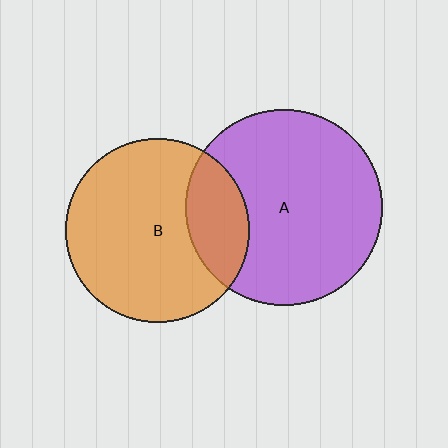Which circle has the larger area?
Circle A (purple).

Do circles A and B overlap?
Yes.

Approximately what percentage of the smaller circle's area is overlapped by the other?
Approximately 25%.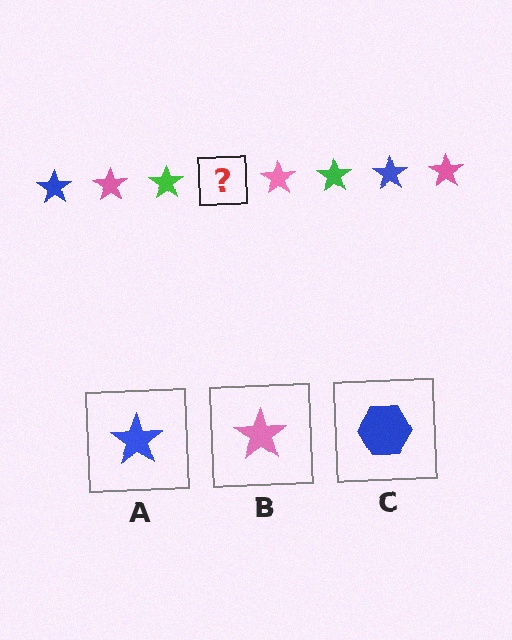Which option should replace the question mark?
Option A.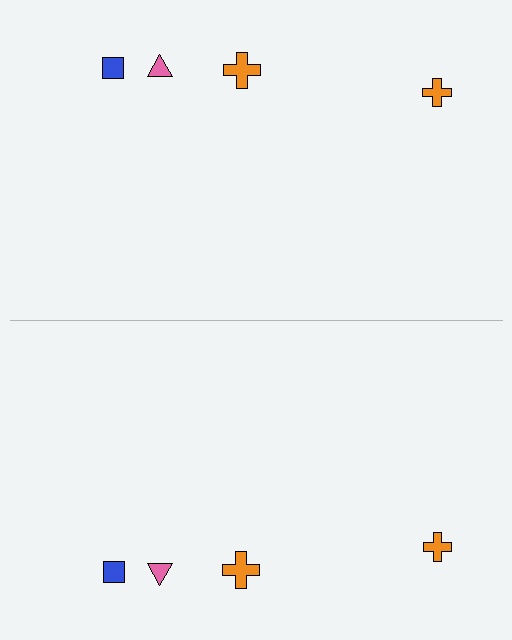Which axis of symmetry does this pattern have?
The pattern has a horizontal axis of symmetry running through the center of the image.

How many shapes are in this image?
There are 8 shapes in this image.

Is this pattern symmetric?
Yes, this pattern has bilateral (reflection) symmetry.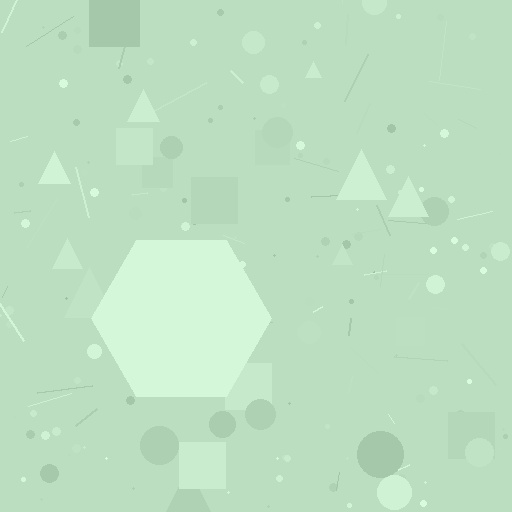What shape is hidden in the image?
A hexagon is hidden in the image.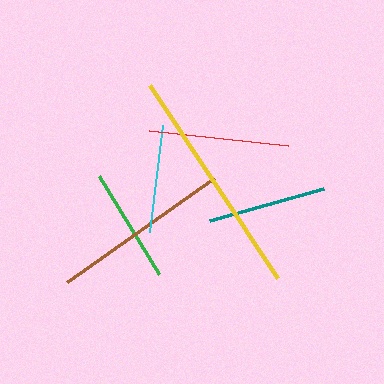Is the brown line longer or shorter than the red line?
The brown line is longer than the red line.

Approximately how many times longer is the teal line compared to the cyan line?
The teal line is approximately 1.1 times the length of the cyan line.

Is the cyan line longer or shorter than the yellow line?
The yellow line is longer than the cyan line.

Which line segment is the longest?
The yellow line is the longest at approximately 232 pixels.